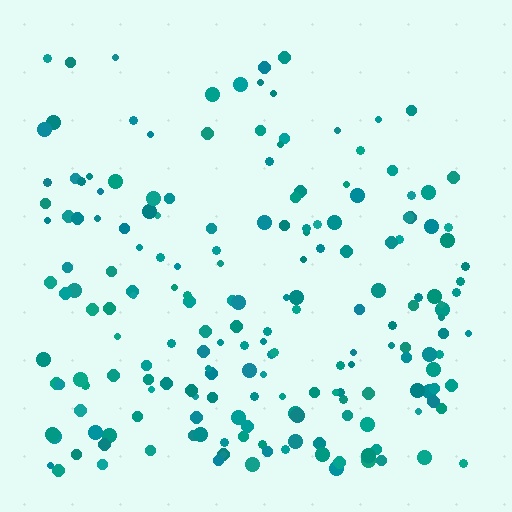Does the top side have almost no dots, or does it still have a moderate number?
Still a moderate number, just noticeably fewer than the bottom.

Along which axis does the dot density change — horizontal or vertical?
Vertical.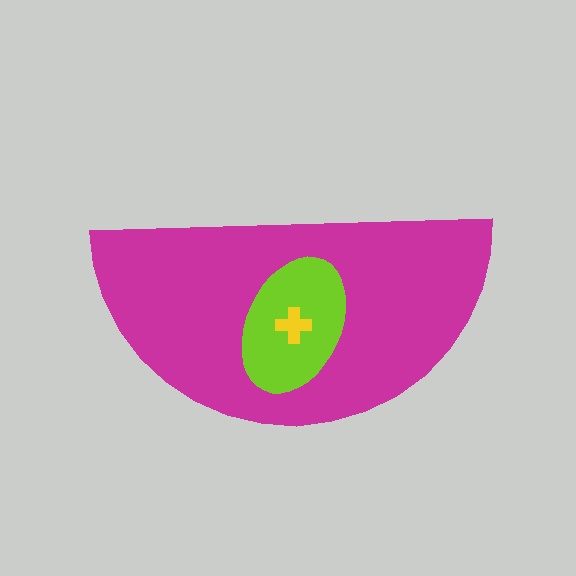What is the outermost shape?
The magenta semicircle.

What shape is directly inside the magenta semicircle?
The lime ellipse.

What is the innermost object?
The yellow cross.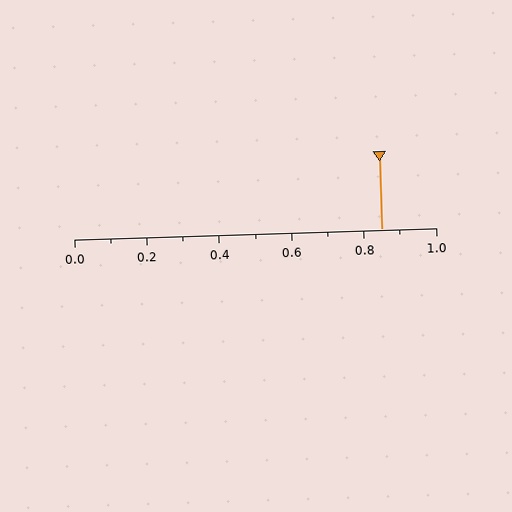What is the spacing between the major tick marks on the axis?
The major ticks are spaced 0.2 apart.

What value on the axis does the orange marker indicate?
The marker indicates approximately 0.85.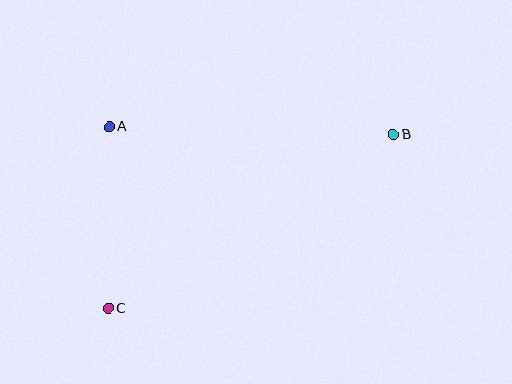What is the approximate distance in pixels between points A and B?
The distance between A and B is approximately 284 pixels.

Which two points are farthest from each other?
Points B and C are farthest from each other.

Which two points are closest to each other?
Points A and C are closest to each other.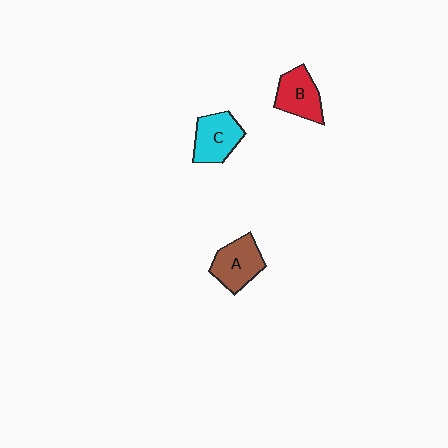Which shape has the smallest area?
Shape B (red).